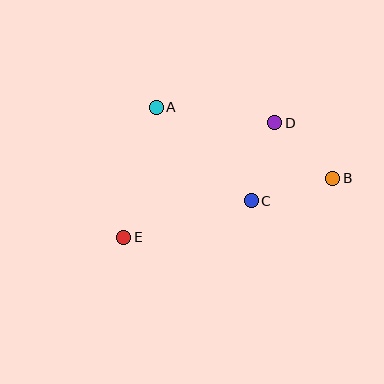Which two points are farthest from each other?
Points B and E are farthest from each other.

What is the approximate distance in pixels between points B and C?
The distance between B and C is approximately 85 pixels.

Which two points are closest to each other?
Points B and D are closest to each other.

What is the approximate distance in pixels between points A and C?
The distance between A and C is approximately 133 pixels.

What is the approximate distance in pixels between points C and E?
The distance between C and E is approximately 133 pixels.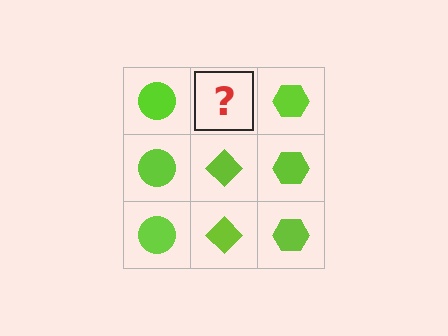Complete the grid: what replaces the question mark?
The question mark should be replaced with a lime diamond.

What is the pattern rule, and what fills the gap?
The rule is that each column has a consistent shape. The gap should be filled with a lime diamond.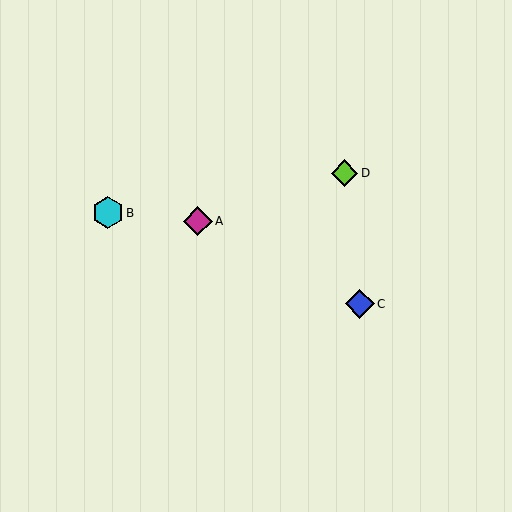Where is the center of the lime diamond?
The center of the lime diamond is at (344, 173).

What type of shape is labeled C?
Shape C is a blue diamond.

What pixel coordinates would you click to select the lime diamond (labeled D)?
Click at (344, 173) to select the lime diamond D.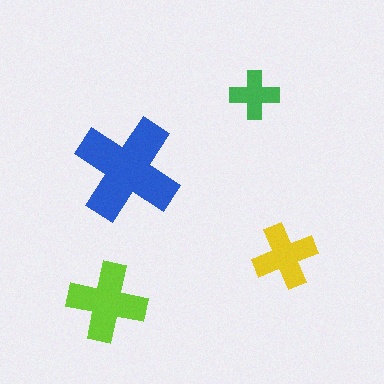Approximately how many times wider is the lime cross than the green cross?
About 1.5 times wider.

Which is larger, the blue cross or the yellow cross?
The blue one.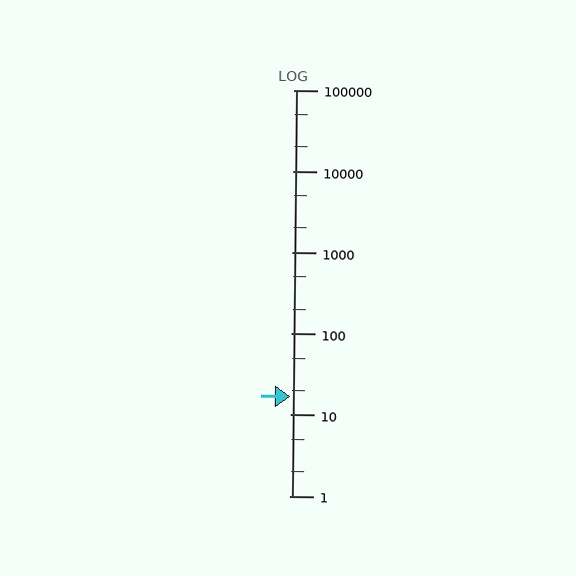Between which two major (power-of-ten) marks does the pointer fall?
The pointer is between 10 and 100.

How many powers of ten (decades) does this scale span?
The scale spans 5 decades, from 1 to 100000.